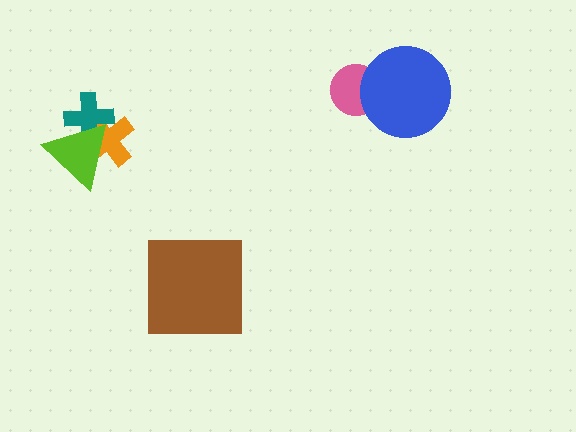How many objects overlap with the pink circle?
1 object overlaps with the pink circle.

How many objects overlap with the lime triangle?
2 objects overlap with the lime triangle.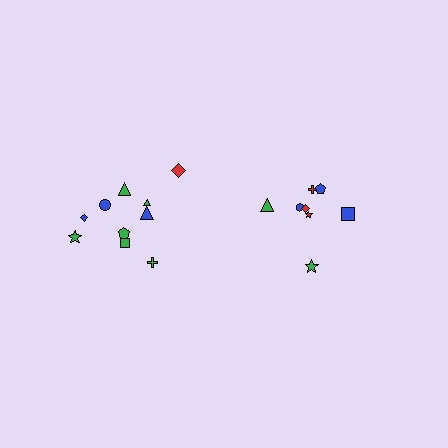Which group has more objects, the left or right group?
The left group.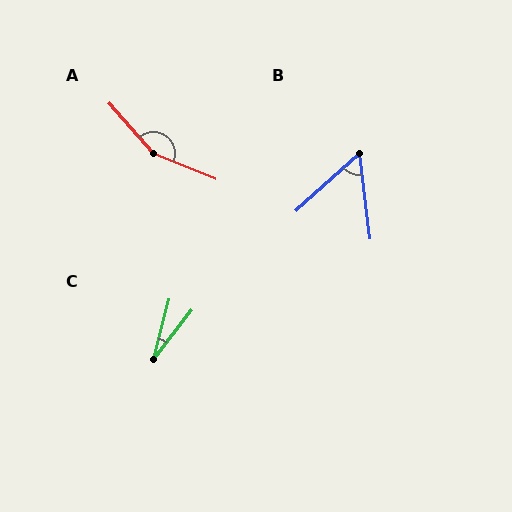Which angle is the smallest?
C, at approximately 23 degrees.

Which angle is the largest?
A, at approximately 154 degrees.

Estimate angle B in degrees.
Approximately 55 degrees.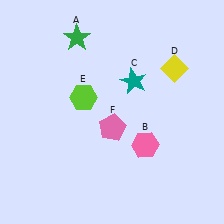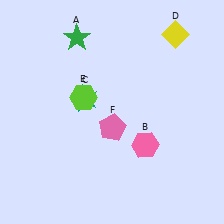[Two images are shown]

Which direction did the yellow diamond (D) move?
The yellow diamond (D) moved up.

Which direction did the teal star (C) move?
The teal star (C) moved left.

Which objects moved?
The objects that moved are: the teal star (C), the yellow diamond (D).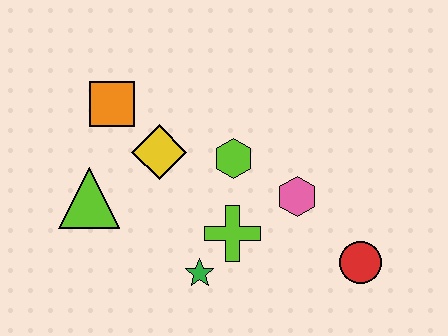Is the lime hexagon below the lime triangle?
No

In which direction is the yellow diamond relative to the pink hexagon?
The yellow diamond is to the left of the pink hexagon.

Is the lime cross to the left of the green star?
No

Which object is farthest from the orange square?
The red circle is farthest from the orange square.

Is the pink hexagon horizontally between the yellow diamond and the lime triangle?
No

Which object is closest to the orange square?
The yellow diamond is closest to the orange square.